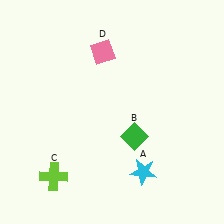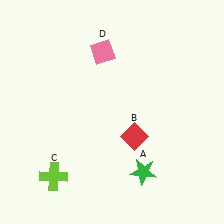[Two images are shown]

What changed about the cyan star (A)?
In Image 1, A is cyan. In Image 2, it changed to green.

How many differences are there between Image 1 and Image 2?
There are 2 differences between the two images.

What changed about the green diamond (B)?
In Image 1, B is green. In Image 2, it changed to red.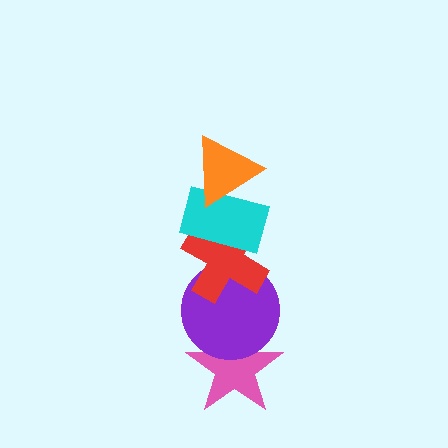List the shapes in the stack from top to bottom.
From top to bottom: the orange triangle, the cyan rectangle, the red cross, the purple circle, the pink star.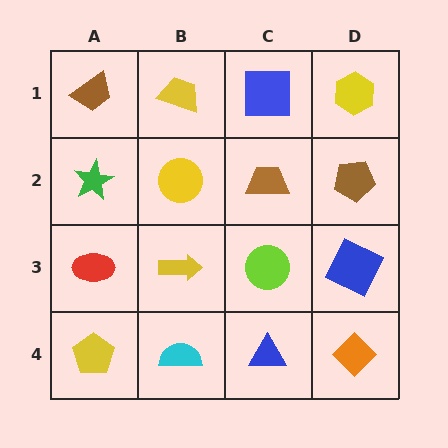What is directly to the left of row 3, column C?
A yellow arrow.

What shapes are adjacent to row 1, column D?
A brown pentagon (row 2, column D), a blue square (row 1, column C).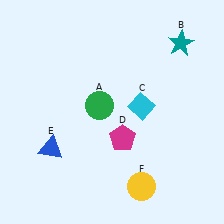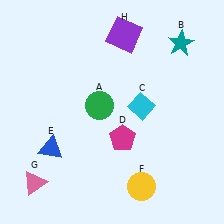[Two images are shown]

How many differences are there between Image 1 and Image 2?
There are 2 differences between the two images.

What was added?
A pink triangle (G), a purple square (H) were added in Image 2.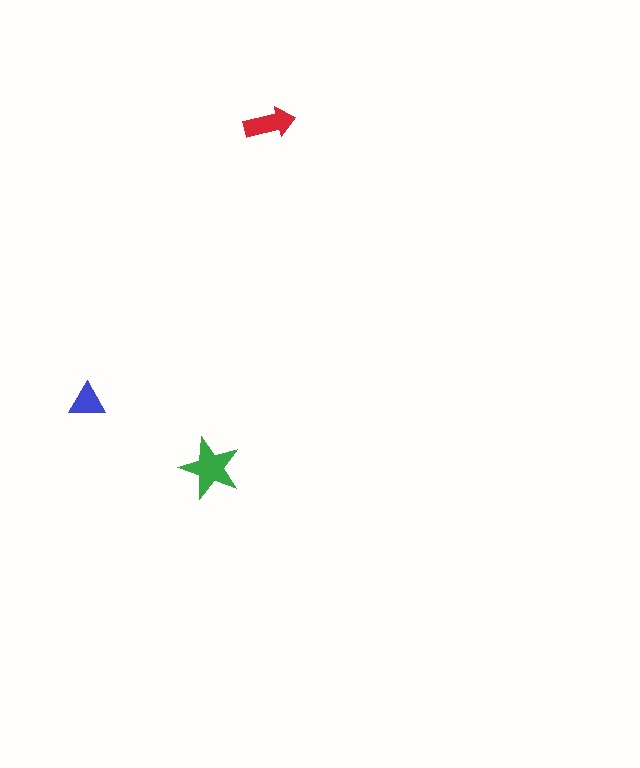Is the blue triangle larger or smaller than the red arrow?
Smaller.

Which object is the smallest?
The blue triangle.